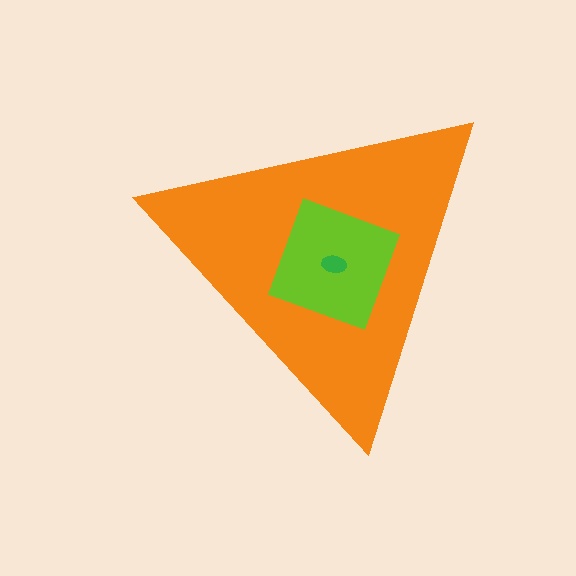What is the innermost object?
The green ellipse.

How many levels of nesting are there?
3.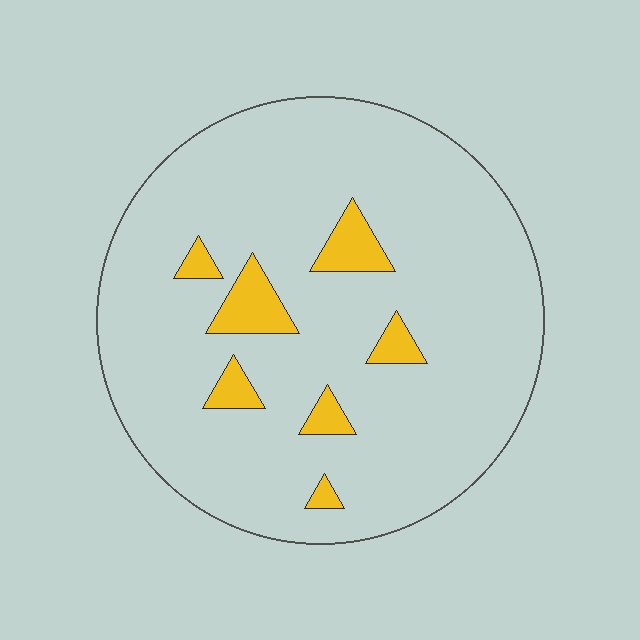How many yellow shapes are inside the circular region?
7.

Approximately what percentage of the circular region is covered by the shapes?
Approximately 10%.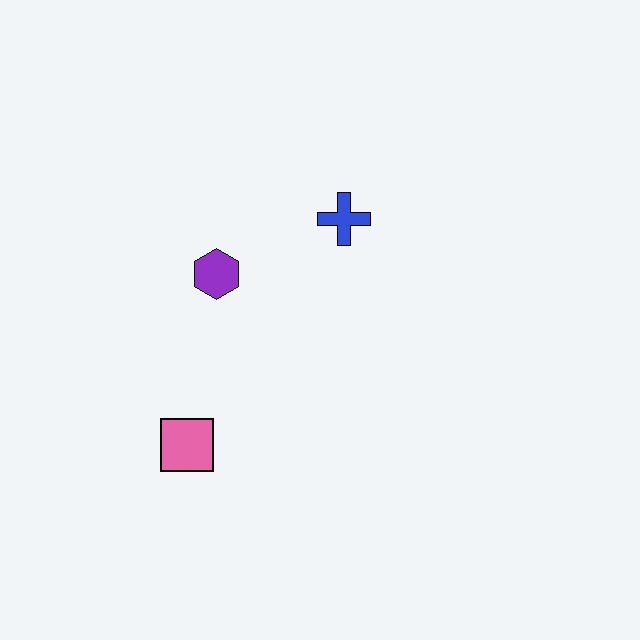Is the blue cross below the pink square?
No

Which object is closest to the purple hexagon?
The blue cross is closest to the purple hexagon.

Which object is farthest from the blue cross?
The pink square is farthest from the blue cross.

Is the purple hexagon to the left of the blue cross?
Yes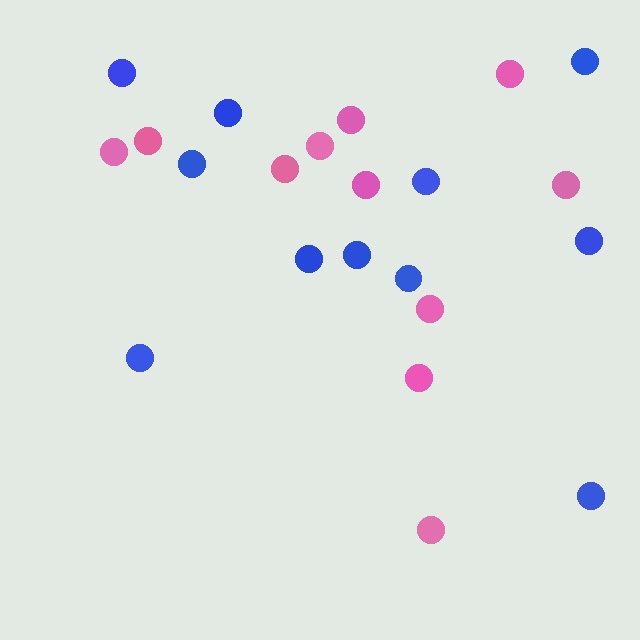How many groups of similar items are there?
There are 2 groups: one group of pink circles (11) and one group of blue circles (11).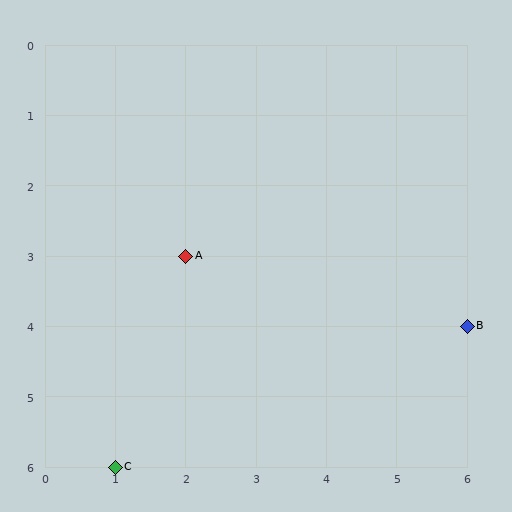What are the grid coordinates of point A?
Point A is at grid coordinates (2, 3).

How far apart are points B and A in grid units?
Points B and A are 4 columns and 1 row apart (about 4.1 grid units diagonally).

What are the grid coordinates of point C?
Point C is at grid coordinates (1, 6).